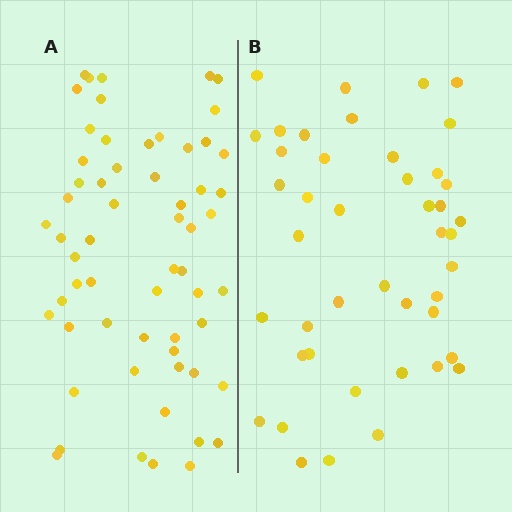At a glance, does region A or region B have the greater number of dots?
Region A (the left region) has more dots.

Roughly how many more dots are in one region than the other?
Region A has approximately 15 more dots than region B.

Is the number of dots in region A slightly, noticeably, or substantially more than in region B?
Region A has noticeably more, but not dramatically so. The ratio is roughly 1.4 to 1.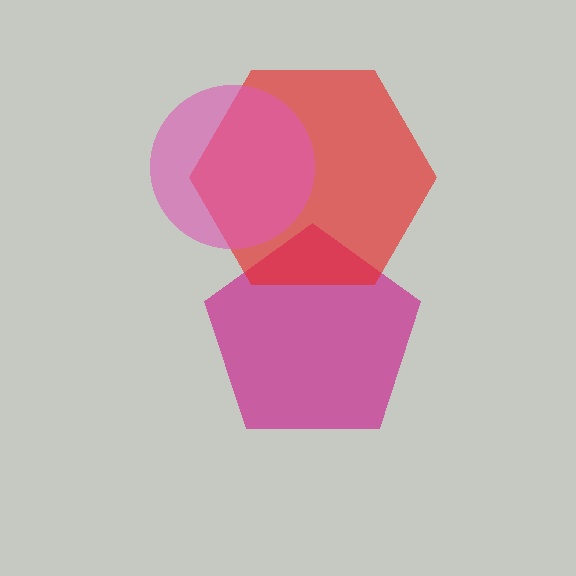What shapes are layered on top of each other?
The layered shapes are: a magenta pentagon, a red hexagon, a pink circle.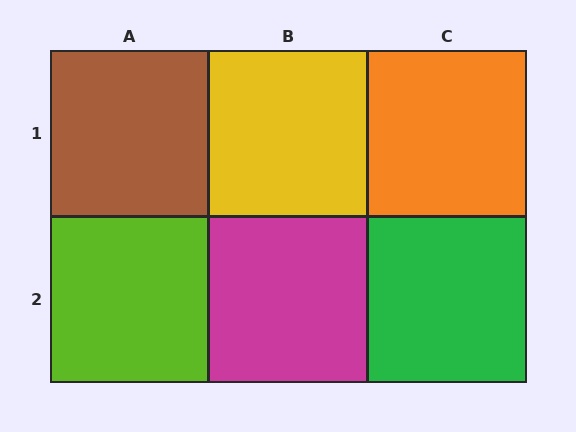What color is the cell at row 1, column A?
Brown.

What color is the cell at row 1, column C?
Orange.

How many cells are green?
1 cell is green.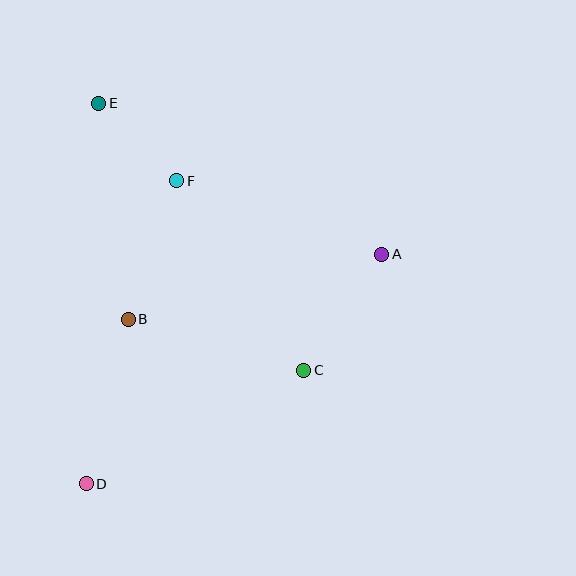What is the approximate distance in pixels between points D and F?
The distance between D and F is approximately 317 pixels.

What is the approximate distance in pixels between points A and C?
The distance between A and C is approximately 140 pixels.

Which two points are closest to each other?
Points E and F are closest to each other.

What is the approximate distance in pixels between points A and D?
The distance between A and D is approximately 374 pixels.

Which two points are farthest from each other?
Points D and E are farthest from each other.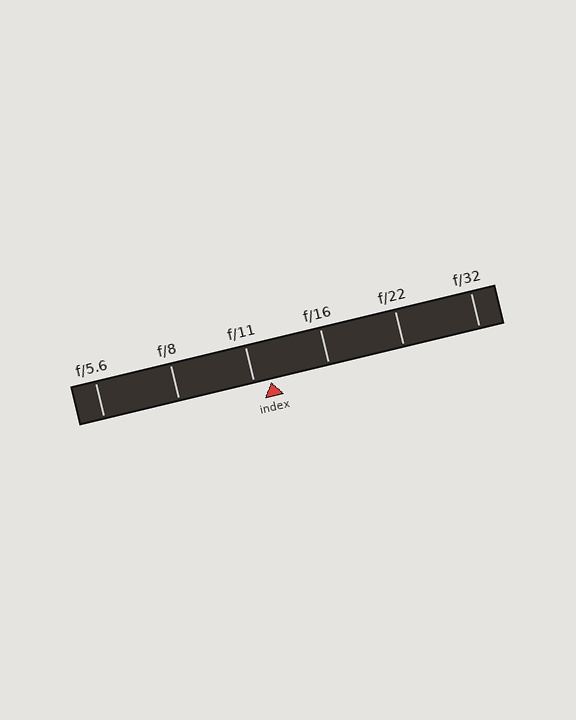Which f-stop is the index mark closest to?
The index mark is closest to f/11.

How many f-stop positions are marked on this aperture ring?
There are 6 f-stop positions marked.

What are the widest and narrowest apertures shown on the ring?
The widest aperture shown is f/5.6 and the narrowest is f/32.